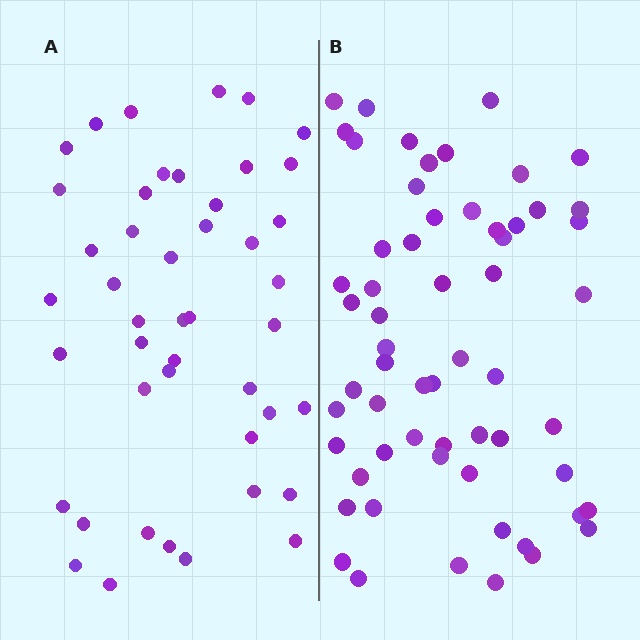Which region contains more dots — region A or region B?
Region B (the right region) has more dots.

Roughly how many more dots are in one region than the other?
Region B has approximately 15 more dots than region A.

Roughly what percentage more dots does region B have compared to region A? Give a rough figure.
About 35% more.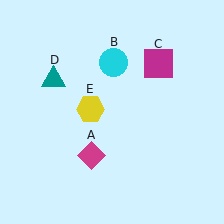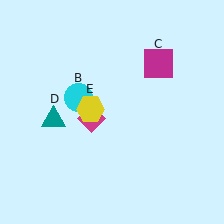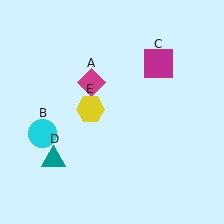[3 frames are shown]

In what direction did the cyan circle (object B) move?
The cyan circle (object B) moved down and to the left.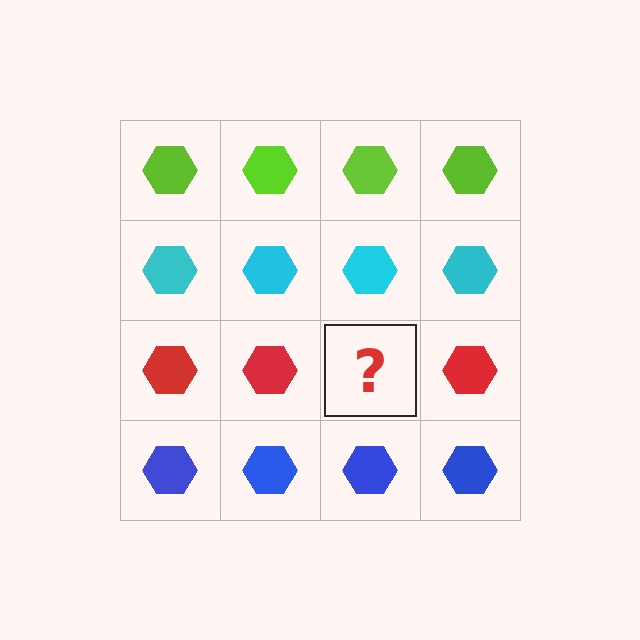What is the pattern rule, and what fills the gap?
The rule is that each row has a consistent color. The gap should be filled with a red hexagon.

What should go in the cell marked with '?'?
The missing cell should contain a red hexagon.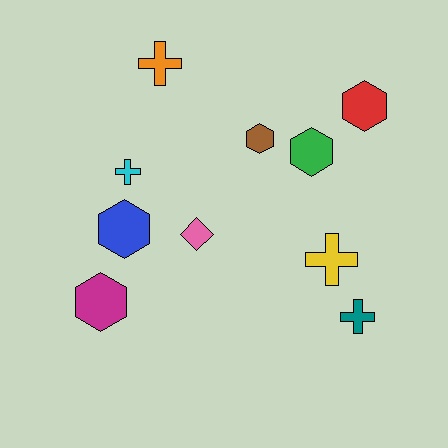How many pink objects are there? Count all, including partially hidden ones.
There is 1 pink object.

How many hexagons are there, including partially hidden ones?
There are 5 hexagons.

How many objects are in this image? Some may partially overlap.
There are 10 objects.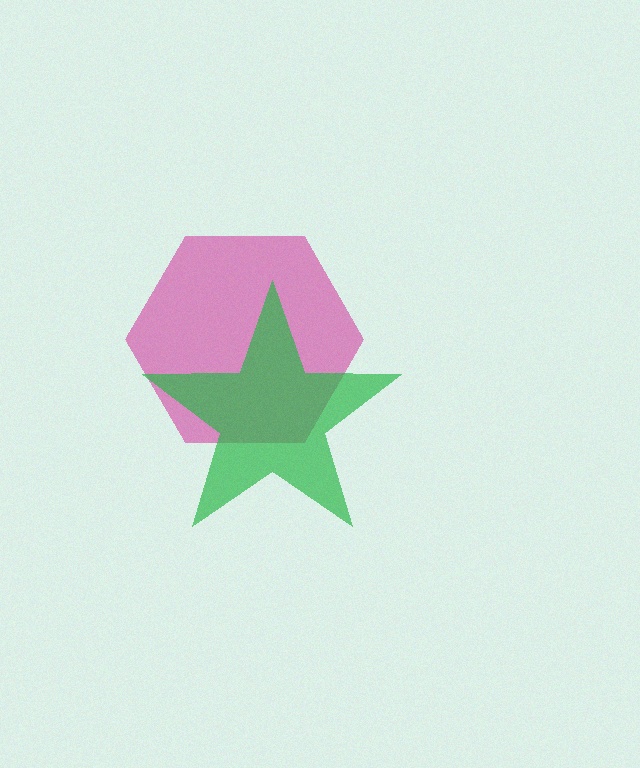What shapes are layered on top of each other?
The layered shapes are: a magenta hexagon, a green star.